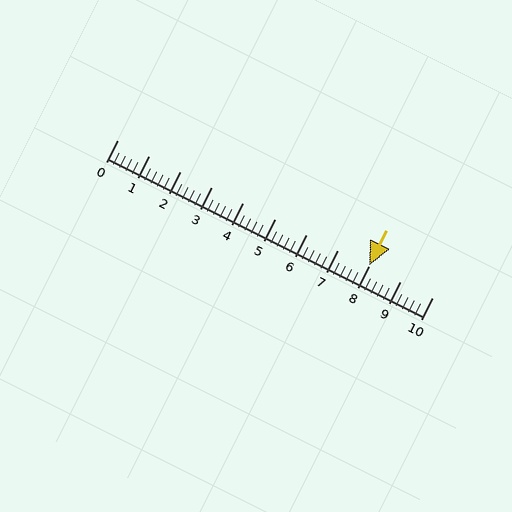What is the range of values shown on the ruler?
The ruler shows values from 0 to 10.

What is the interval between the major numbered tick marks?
The major tick marks are spaced 1 units apart.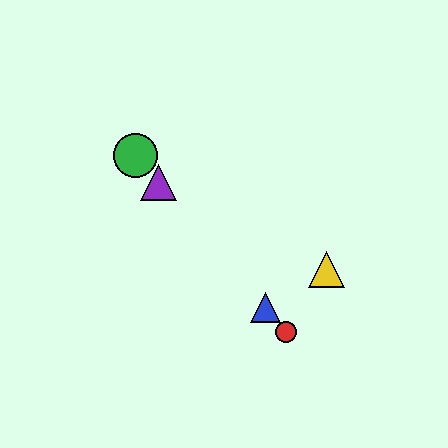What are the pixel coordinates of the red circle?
The red circle is at (286, 332).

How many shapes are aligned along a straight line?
4 shapes (the red circle, the blue triangle, the green circle, the purple triangle) are aligned along a straight line.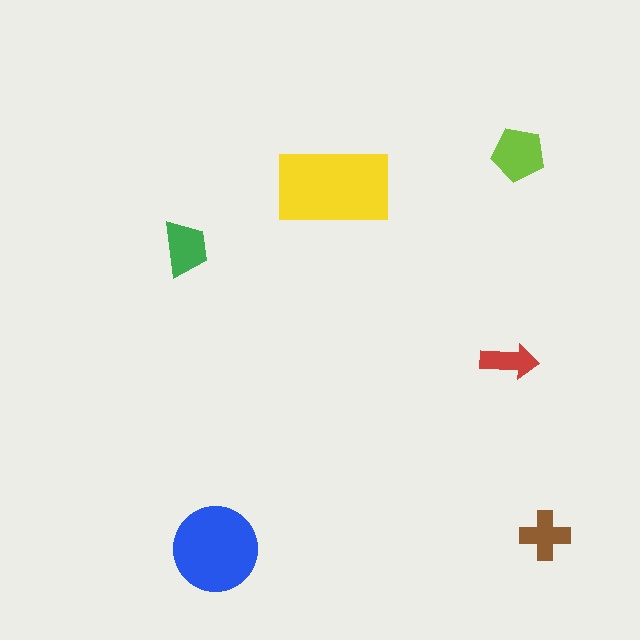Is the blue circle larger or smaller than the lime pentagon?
Larger.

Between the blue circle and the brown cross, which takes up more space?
The blue circle.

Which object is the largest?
The yellow rectangle.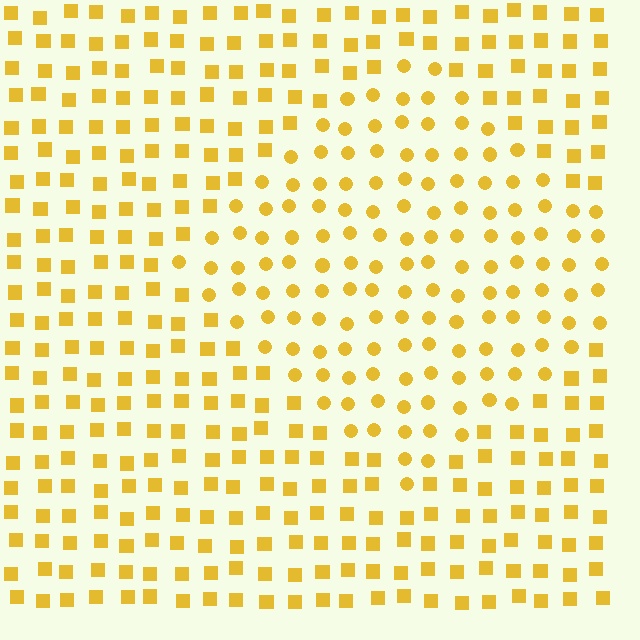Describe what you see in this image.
The image is filled with small yellow elements arranged in a uniform grid. A diamond-shaped region contains circles, while the surrounding area contains squares. The boundary is defined purely by the change in element shape.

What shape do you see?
I see a diamond.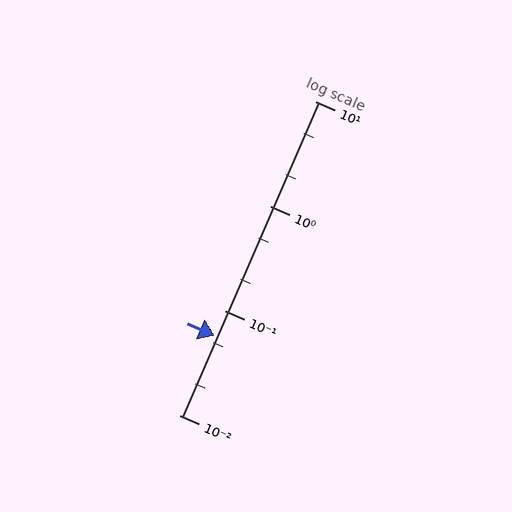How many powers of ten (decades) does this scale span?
The scale spans 3 decades, from 0.01 to 10.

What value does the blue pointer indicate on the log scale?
The pointer indicates approximately 0.057.